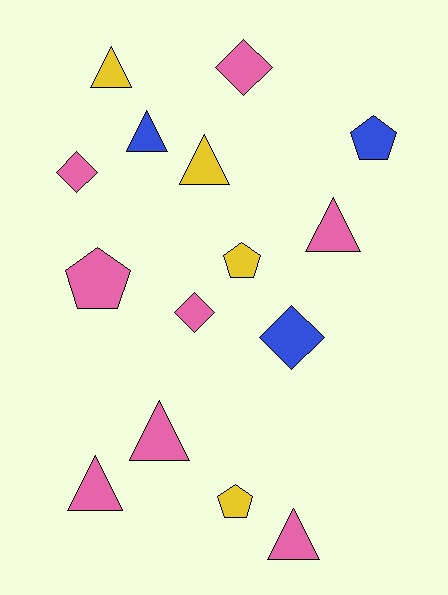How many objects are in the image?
There are 15 objects.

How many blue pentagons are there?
There is 1 blue pentagon.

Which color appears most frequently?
Pink, with 8 objects.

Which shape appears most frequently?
Triangle, with 7 objects.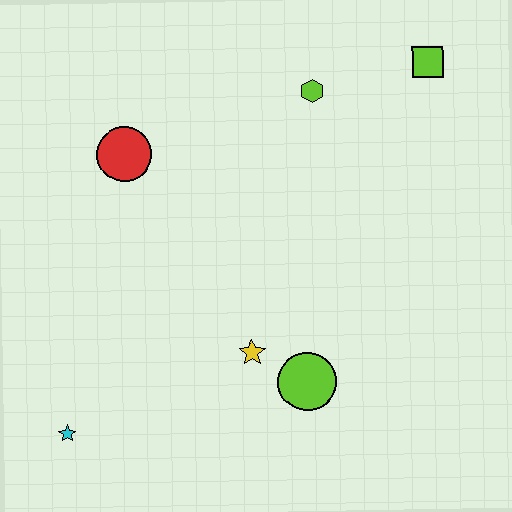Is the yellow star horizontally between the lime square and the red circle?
Yes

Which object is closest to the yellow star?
The lime circle is closest to the yellow star.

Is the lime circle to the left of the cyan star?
No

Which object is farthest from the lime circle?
The lime square is farthest from the lime circle.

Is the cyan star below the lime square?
Yes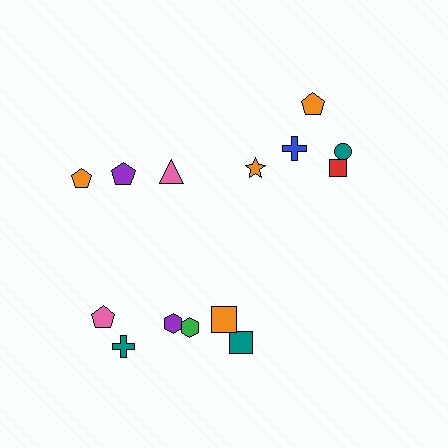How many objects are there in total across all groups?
There are 14 objects.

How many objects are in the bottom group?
There are 6 objects.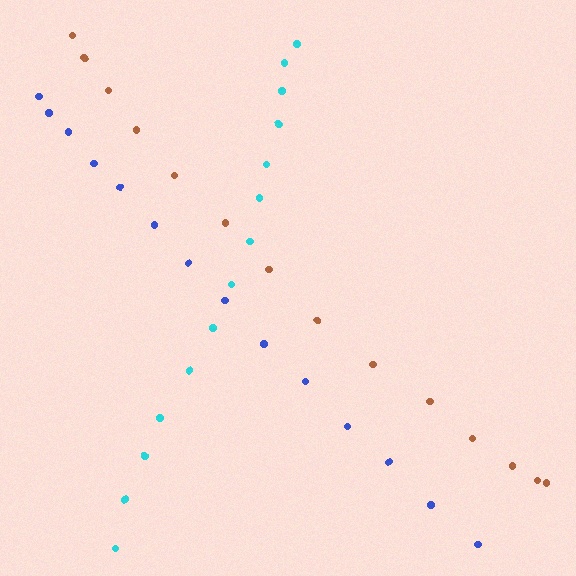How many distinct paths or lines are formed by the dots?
There are 3 distinct paths.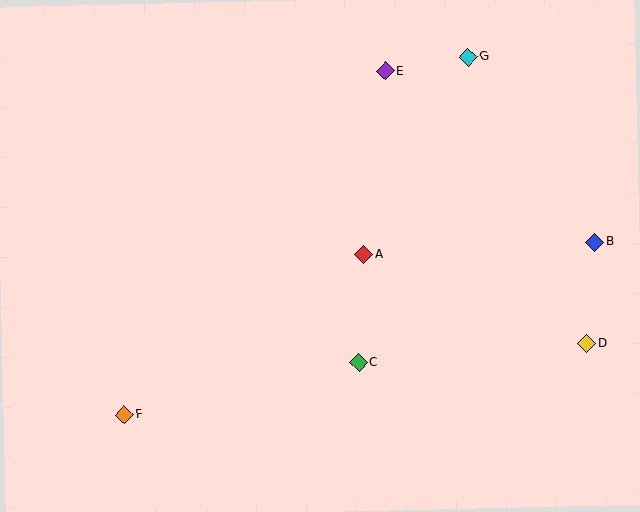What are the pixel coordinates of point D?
Point D is at (587, 343).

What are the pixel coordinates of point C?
Point C is at (358, 363).